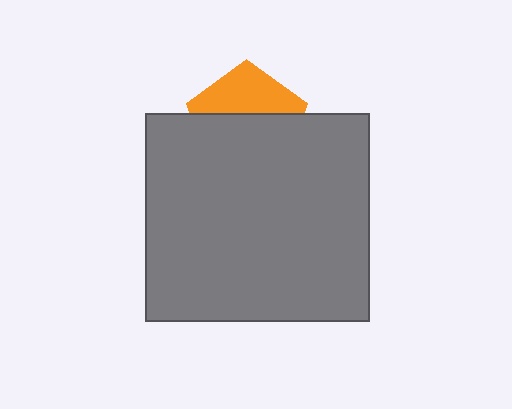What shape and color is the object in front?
The object in front is a gray rectangle.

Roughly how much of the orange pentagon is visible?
A small part of it is visible (roughly 40%).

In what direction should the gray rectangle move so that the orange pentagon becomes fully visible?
The gray rectangle should move down. That is the shortest direction to clear the overlap and leave the orange pentagon fully visible.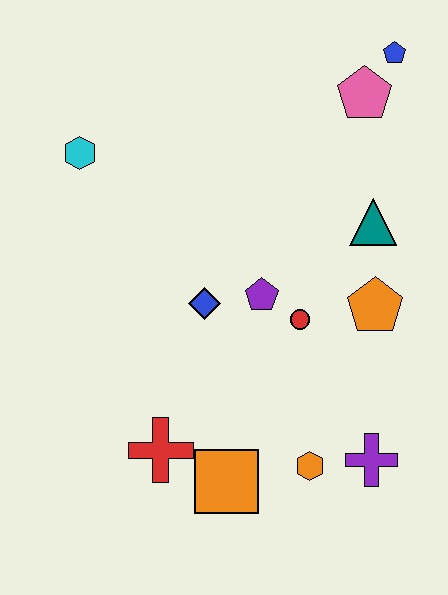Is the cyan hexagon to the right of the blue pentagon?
No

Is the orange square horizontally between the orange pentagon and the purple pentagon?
No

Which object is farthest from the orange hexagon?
The blue pentagon is farthest from the orange hexagon.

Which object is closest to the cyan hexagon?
The blue diamond is closest to the cyan hexagon.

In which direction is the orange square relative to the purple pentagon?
The orange square is below the purple pentagon.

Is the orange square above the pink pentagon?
No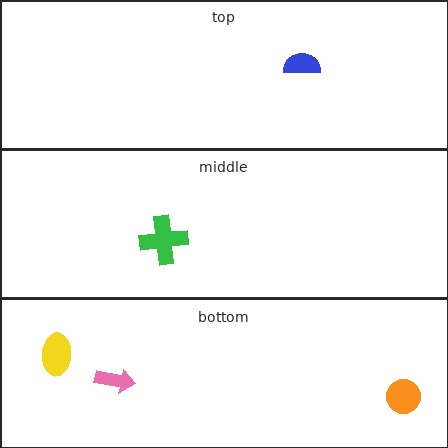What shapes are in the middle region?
The green cross.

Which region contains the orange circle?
The bottom region.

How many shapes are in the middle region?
1.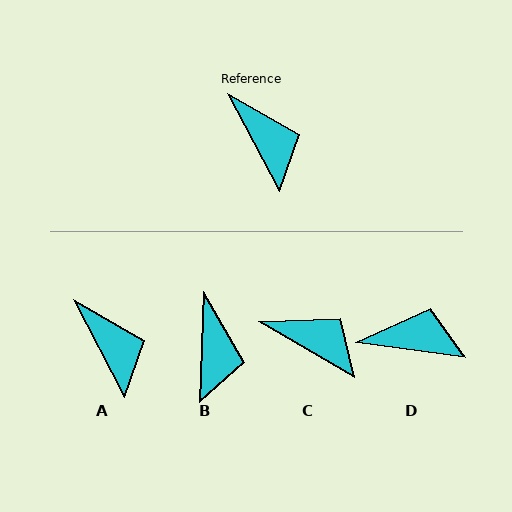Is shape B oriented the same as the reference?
No, it is off by about 29 degrees.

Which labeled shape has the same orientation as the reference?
A.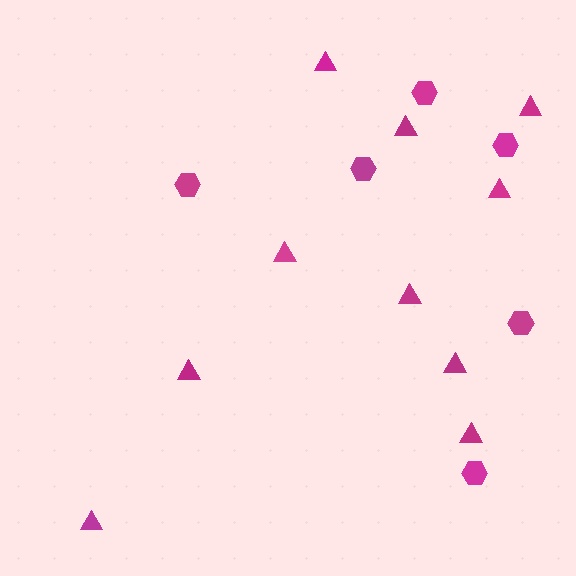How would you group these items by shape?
There are 2 groups: one group of hexagons (6) and one group of triangles (10).